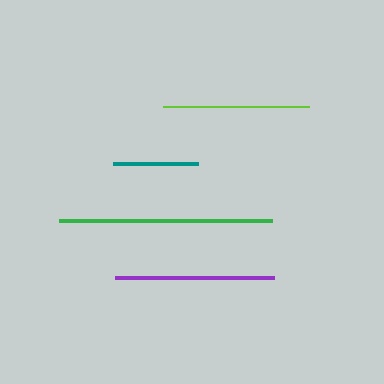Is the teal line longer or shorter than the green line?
The green line is longer than the teal line.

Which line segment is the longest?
The green line is the longest at approximately 213 pixels.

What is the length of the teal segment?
The teal segment is approximately 85 pixels long.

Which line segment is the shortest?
The teal line is the shortest at approximately 85 pixels.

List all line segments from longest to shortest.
From longest to shortest: green, purple, lime, teal.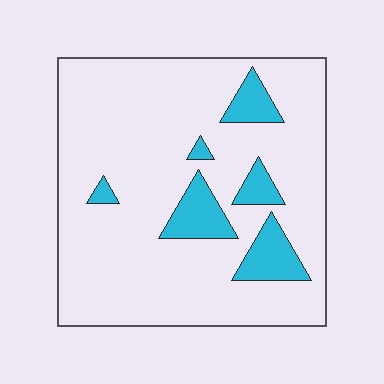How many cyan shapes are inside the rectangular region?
6.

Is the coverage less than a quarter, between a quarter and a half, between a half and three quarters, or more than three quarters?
Less than a quarter.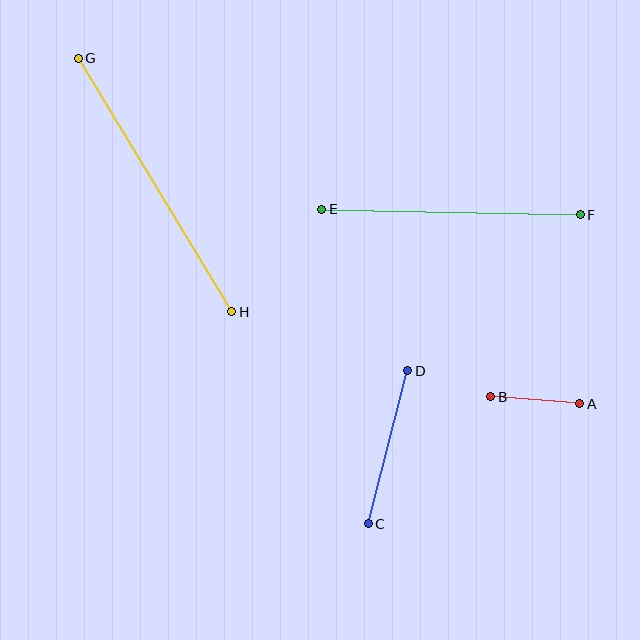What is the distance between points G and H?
The distance is approximately 296 pixels.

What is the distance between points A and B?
The distance is approximately 90 pixels.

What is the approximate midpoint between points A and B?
The midpoint is at approximately (535, 400) pixels.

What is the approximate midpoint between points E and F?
The midpoint is at approximately (451, 212) pixels.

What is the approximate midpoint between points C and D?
The midpoint is at approximately (388, 447) pixels.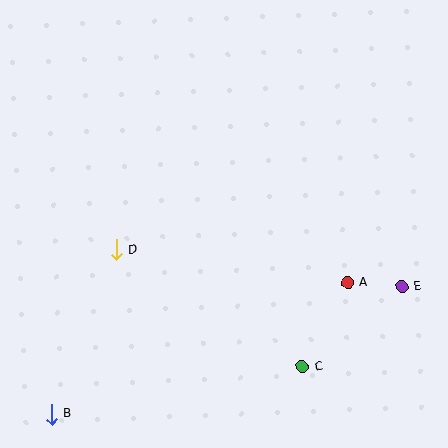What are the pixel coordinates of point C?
Point C is at (302, 367).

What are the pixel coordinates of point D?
Point D is at (116, 250).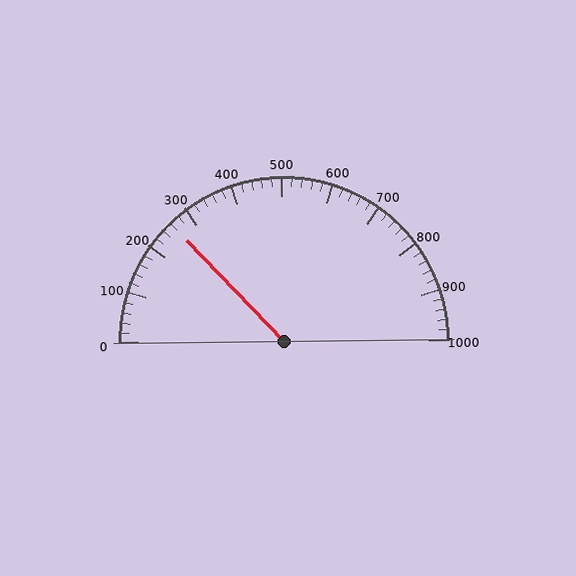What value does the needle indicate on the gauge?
The needle indicates approximately 260.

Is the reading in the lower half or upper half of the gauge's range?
The reading is in the lower half of the range (0 to 1000).